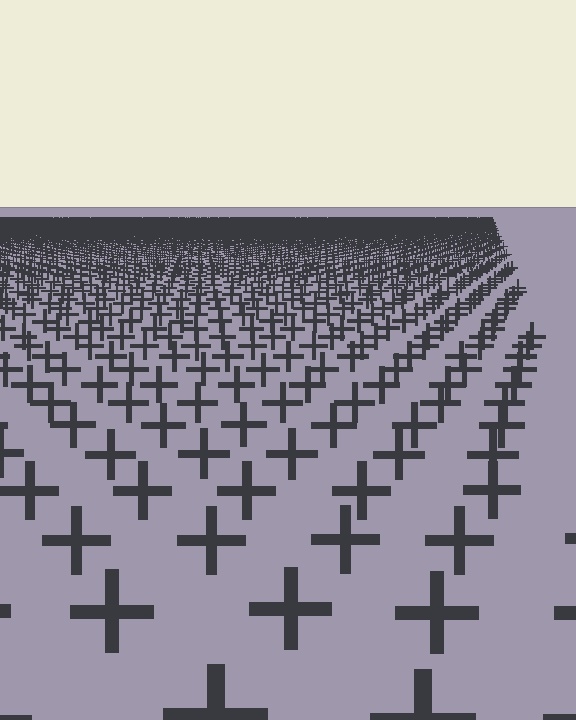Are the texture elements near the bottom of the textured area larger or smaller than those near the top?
Larger. Near the bottom, elements are closer to the viewer and appear at a bigger on-screen size.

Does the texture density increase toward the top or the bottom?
Density increases toward the top.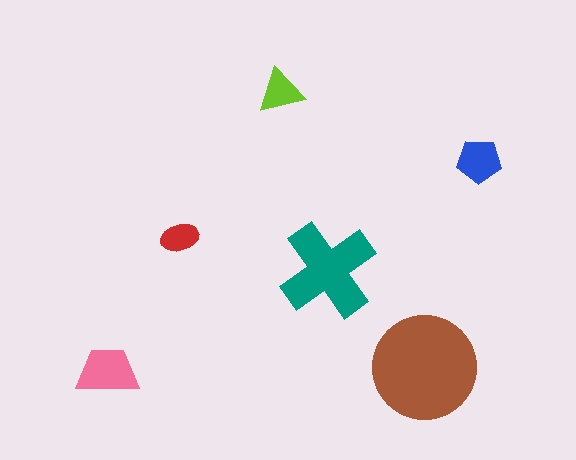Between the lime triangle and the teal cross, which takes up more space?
The teal cross.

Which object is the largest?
The brown circle.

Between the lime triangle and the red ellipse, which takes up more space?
The lime triangle.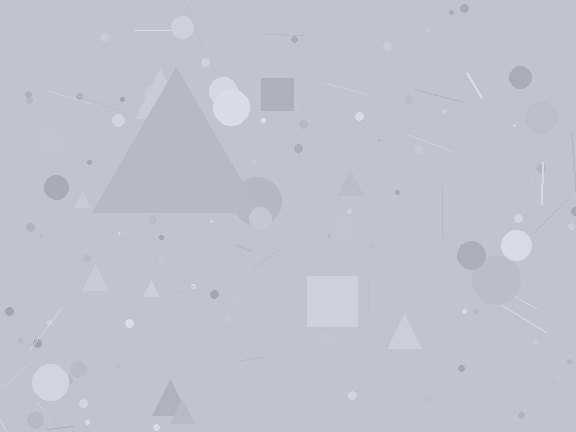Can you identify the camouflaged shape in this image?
The camouflaged shape is a triangle.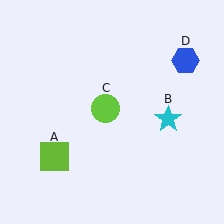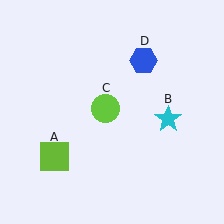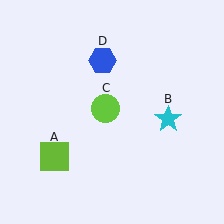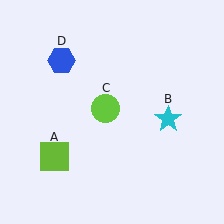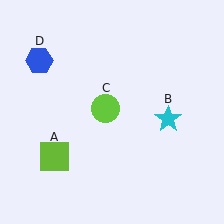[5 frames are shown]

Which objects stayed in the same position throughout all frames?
Lime square (object A) and cyan star (object B) and lime circle (object C) remained stationary.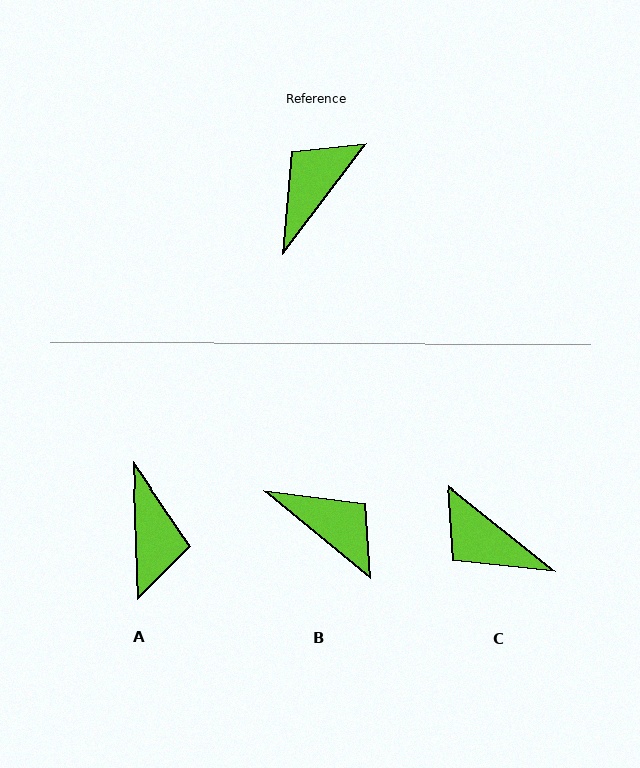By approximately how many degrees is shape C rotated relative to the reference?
Approximately 88 degrees counter-clockwise.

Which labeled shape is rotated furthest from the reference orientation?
A, about 141 degrees away.